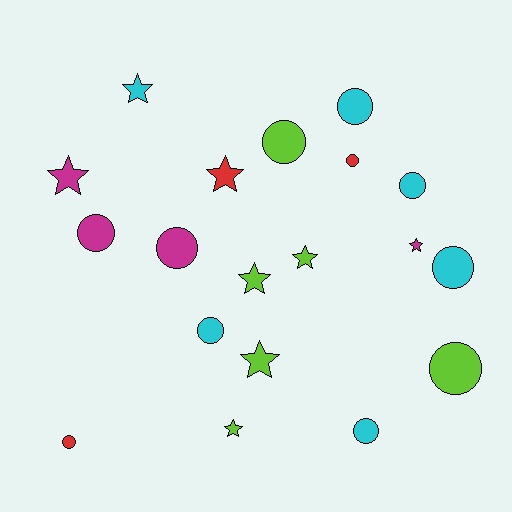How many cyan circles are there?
There are 5 cyan circles.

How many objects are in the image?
There are 19 objects.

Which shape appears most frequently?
Circle, with 11 objects.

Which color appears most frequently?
Cyan, with 6 objects.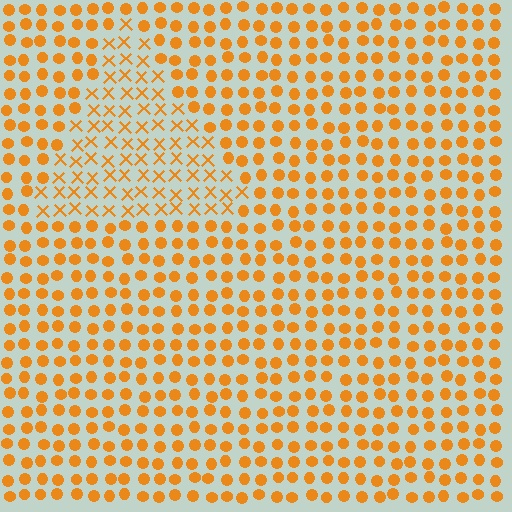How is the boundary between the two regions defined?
The boundary is defined by a change in element shape: X marks inside vs. circles outside. All elements share the same color and spacing.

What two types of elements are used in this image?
The image uses X marks inside the triangle region and circles outside it.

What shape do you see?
I see a triangle.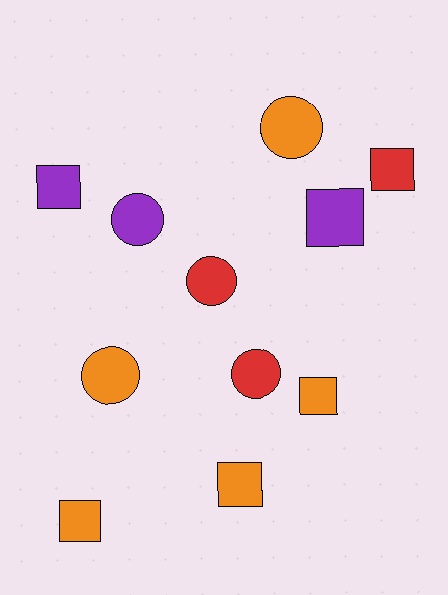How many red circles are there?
There are 2 red circles.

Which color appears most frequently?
Orange, with 5 objects.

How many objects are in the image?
There are 11 objects.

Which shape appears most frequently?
Square, with 6 objects.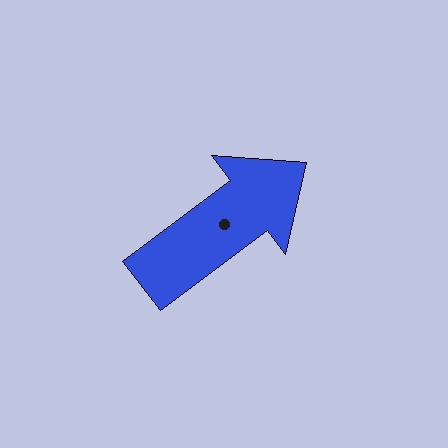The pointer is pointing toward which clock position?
Roughly 2 o'clock.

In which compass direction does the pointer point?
Northeast.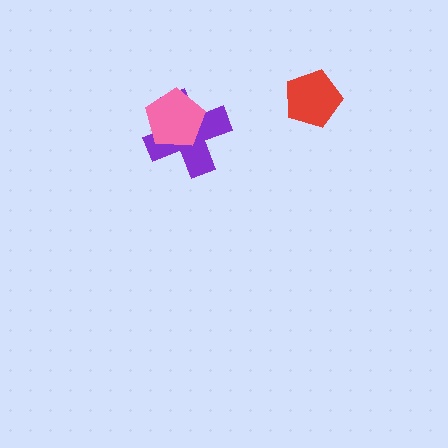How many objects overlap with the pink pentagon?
1 object overlaps with the pink pentagon.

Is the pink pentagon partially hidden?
No, no other shape covers it.